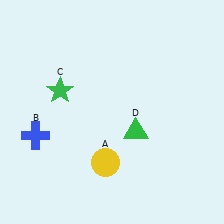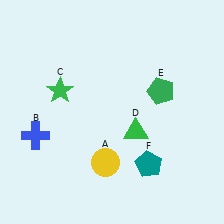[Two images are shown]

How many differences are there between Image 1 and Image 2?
There are 2 differences between the two images.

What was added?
A green pentagon (E), a teal pentagon (F) were added in Image 2.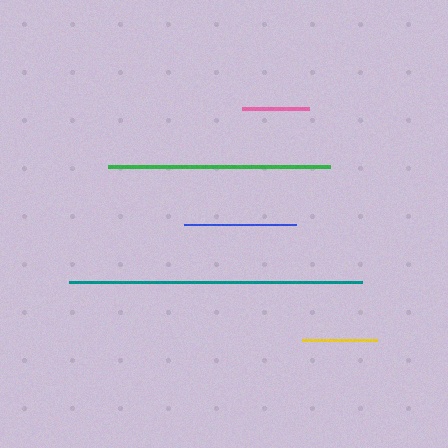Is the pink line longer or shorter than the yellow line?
The yellow line is longer than the pink line.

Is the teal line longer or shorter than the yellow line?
The teal line is longer than the yellow line.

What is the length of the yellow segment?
The yellow segment is approximately 75 pixels long.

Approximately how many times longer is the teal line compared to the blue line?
The teal line is approximately 2.6 times the length of the blue line.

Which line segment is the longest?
The teal line is the longest at approximately 293 pixels.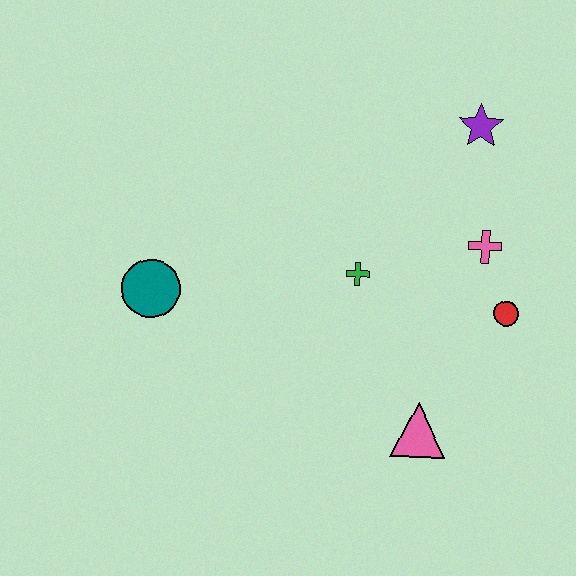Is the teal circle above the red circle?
Yes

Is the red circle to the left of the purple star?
No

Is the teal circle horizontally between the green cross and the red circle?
No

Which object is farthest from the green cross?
The teal circle is farthest from the green cross.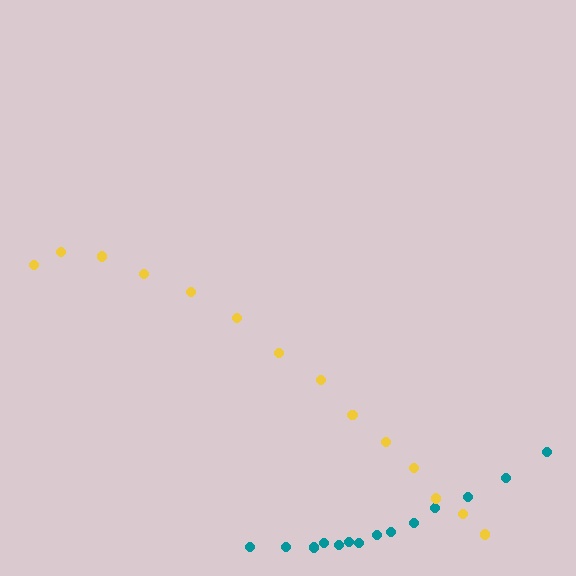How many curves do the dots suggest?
There are 2 distinct paths.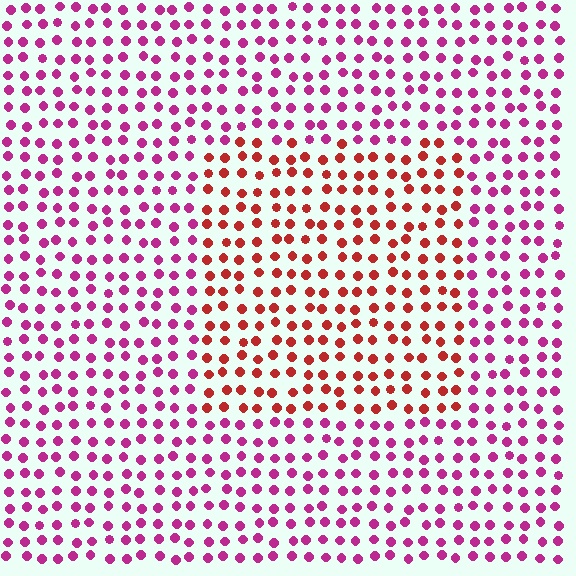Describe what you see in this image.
The image is filled with small magenta elements in a uniform arrangement. A rectangle-shaped region is visible where the elements are tinted to a slightly different hue, forming a subtle color boundary.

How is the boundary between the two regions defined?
The boundary is defined purely by a slight shift in hue (about 42 degrees). Spacing, size, and orientation are identical on both sides.